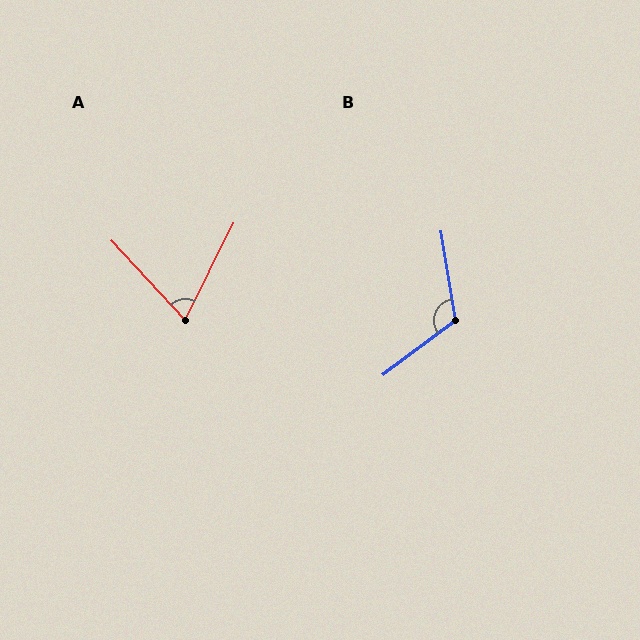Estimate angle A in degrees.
Approximately 69 degrees.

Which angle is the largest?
B, at approximately 117 degrees.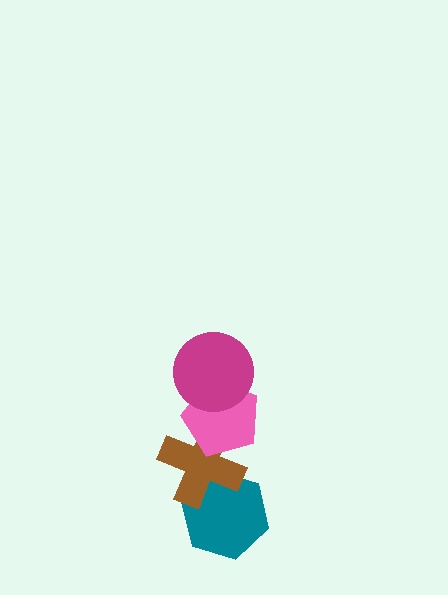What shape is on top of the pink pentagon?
The magenta circle is on top of the pink pentagon.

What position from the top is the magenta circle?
The magenta circle is 1st from the top.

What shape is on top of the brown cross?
The pink pentagon is on top of the brown cross.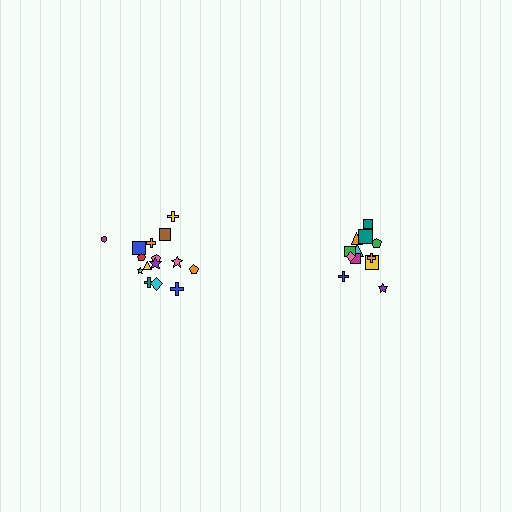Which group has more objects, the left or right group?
The left group.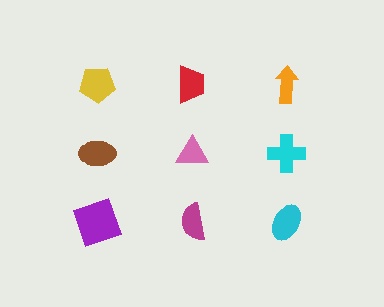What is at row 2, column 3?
A cyan cross.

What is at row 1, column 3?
An orange arrow.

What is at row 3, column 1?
A purple square.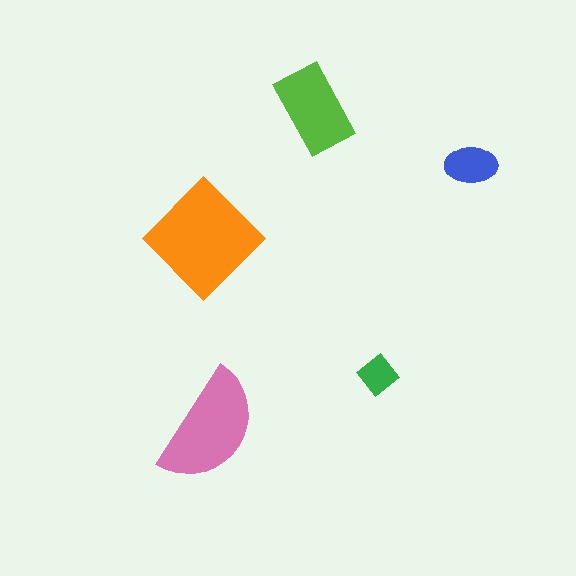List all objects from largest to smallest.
The orange diamond, the pink semicircle, the lime rectangle, the blue ellipse, the green diamond.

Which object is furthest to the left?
The orange diamond is leftmost.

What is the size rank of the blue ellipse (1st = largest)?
4th.